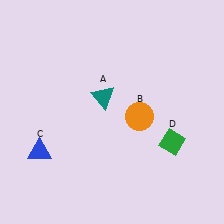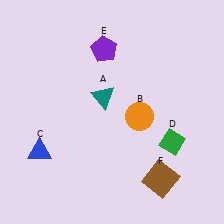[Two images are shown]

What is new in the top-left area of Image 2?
A purple pentagon (E) was added in the top-left area of Image 2.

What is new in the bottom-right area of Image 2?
A brown square (F) was added in the bottom-right area of Image 2.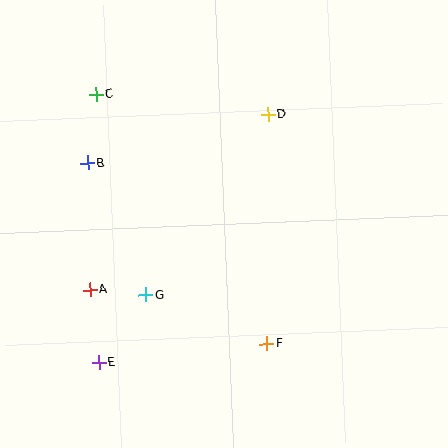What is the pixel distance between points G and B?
The distance between G and B is 144 pixels.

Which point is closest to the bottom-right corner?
Point F is closest to the bottom-right corner.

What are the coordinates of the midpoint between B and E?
The midpoint between B and E is at (93, 263).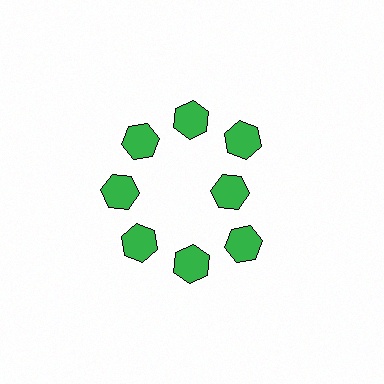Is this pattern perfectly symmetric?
No. The 8 green hexagons are arranged in a ring, but one element near the 3 o'clock position is pulled inward toward the center, breaking the 8-fold rotational symmetry.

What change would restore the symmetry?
The symmetry would be restored by moving it outward, back onto the ring so that all 8 hexagons sit at equal angles and equal distance from the center.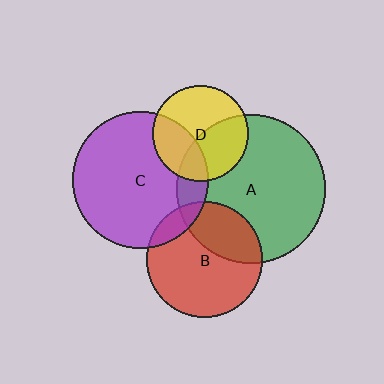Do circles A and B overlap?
Yes.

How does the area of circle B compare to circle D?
Approximately 1.5 times.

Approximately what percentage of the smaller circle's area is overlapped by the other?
Approximately 30%.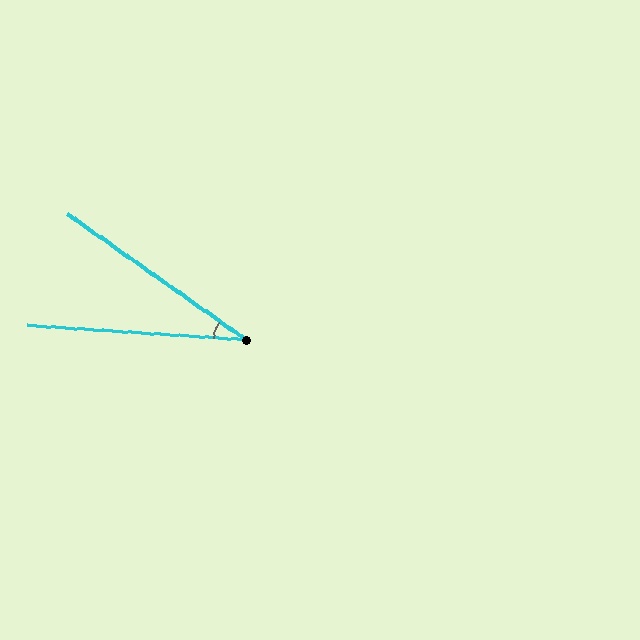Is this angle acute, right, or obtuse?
It is acute.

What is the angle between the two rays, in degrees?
Approximately 31 degrees.